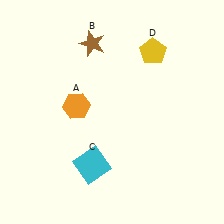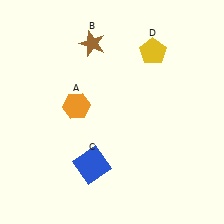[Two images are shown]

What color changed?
The square (C) changed from cyan in Image 1 to blue in Image 2.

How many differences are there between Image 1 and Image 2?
There is 1 difference between the two images.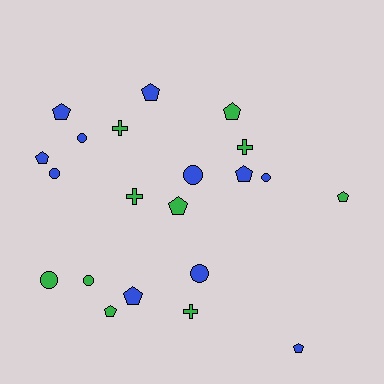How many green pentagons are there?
There are 4 green pentagons.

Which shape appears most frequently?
Pentagon, with 10 objects.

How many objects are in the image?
There are 21 objects.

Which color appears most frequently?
Blue, with 11 objects.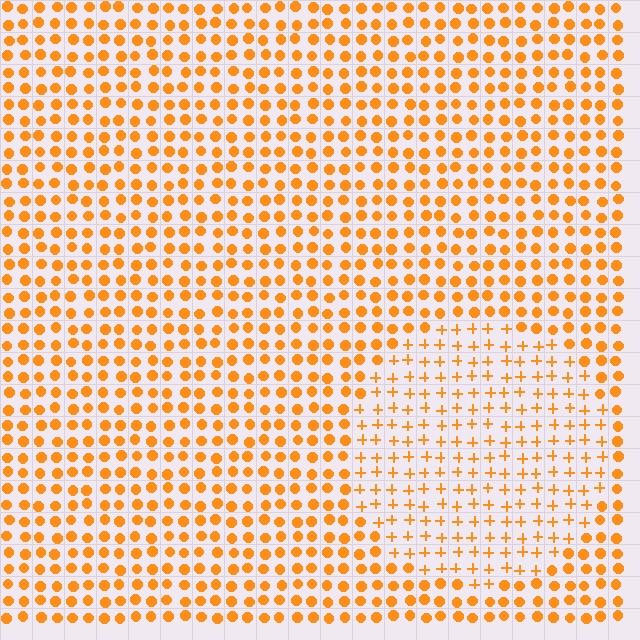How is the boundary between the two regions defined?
The boundary is defined by a change in element shape: plus signs inside vs. circles outside. All elements share the same color and spacing.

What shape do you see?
I see a circle.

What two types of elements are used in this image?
The image uses plus signs inside the circle region and circles outside it.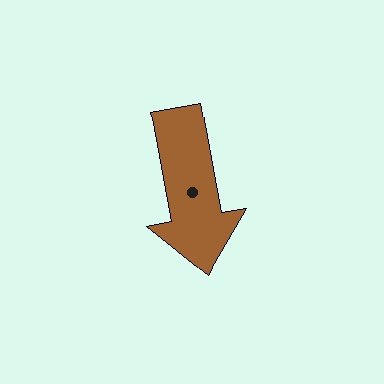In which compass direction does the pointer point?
South.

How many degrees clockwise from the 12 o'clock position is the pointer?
Approximately 170 degrees.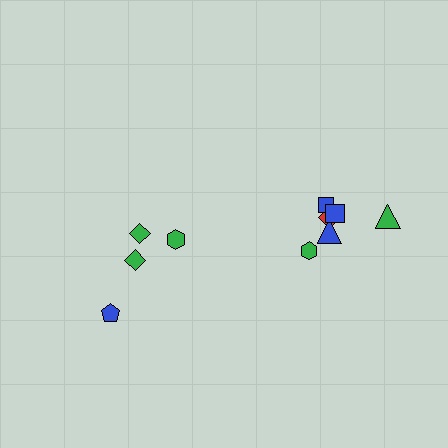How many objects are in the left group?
There are 4 objects.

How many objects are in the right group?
There are 6 objects.